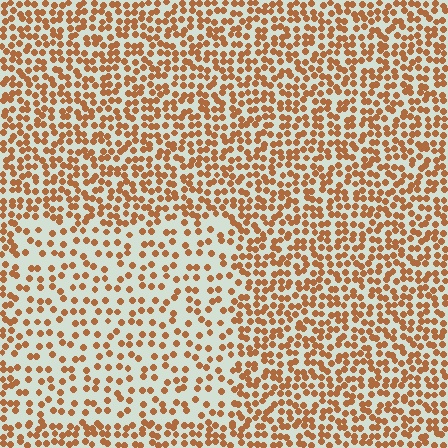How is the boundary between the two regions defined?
The boundary is defined by a change in element density (approximately 1.9x ratio). All elements are the same color, size, and shape.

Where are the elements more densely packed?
The elements are more densely packed outside the rectangle boundary.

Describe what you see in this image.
The image contains small brown elements arranged at two different densities. A rectangle-shaped region is visible where the elements are less densely packed than the surrounding area.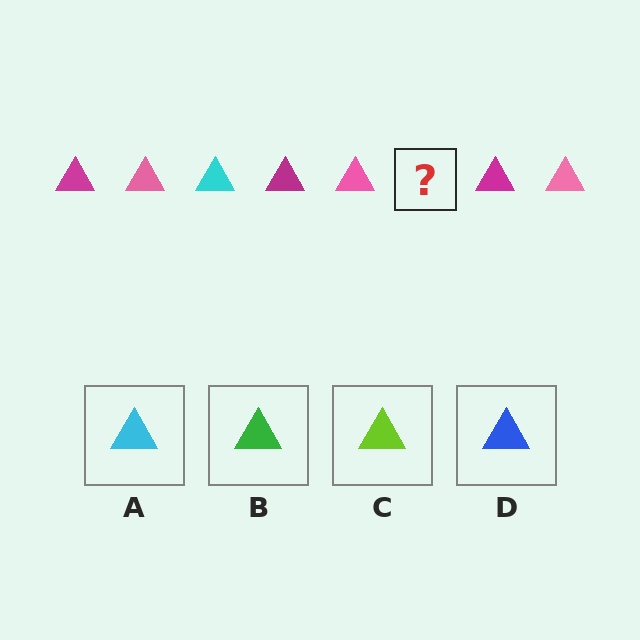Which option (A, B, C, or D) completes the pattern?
A.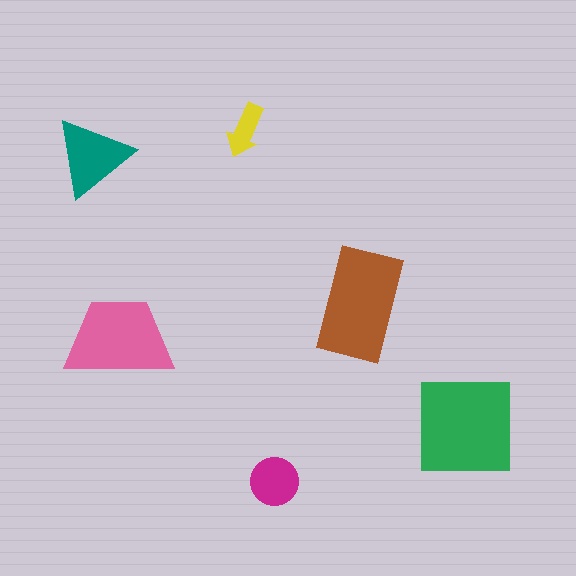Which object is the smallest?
The yellow arrow.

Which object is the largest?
The green square.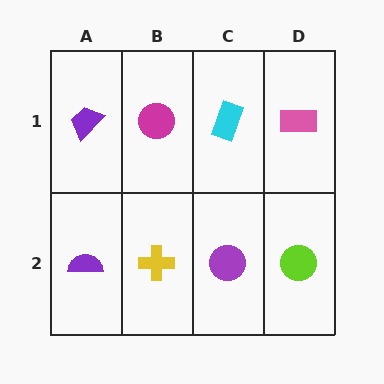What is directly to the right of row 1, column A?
A magenta circle.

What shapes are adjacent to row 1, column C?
A purple circle (row 2, column C), a magenta circle (row 1, column B), a pink rectangle (row 1, column D).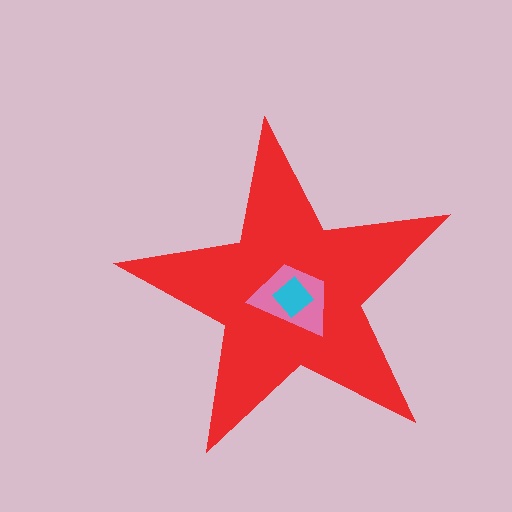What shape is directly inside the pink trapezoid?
The cyan diamond.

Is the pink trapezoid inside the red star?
Yes.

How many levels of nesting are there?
3.